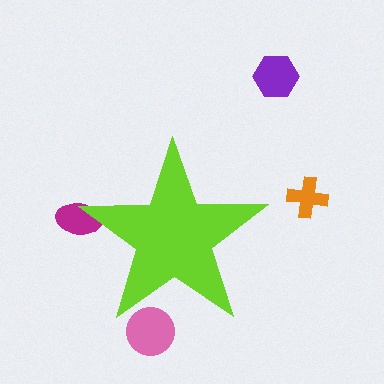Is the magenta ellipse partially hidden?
Yes, the magenta ellipse is partially hidden behind the lime star.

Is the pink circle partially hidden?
Yes, the pink circle is partially hidden behind the lime star.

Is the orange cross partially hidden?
No, the orange cross is fully visible.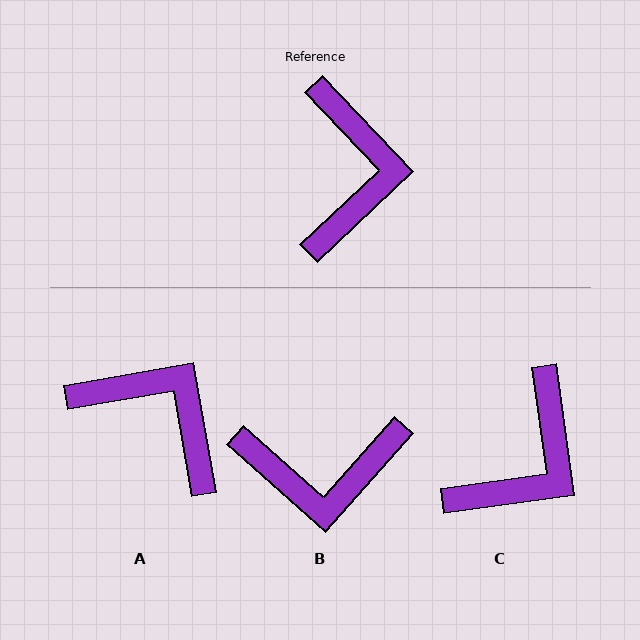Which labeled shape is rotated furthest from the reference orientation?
B, about 85 degrees away.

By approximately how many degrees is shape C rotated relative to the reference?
Approximately 35 degrees clockwise.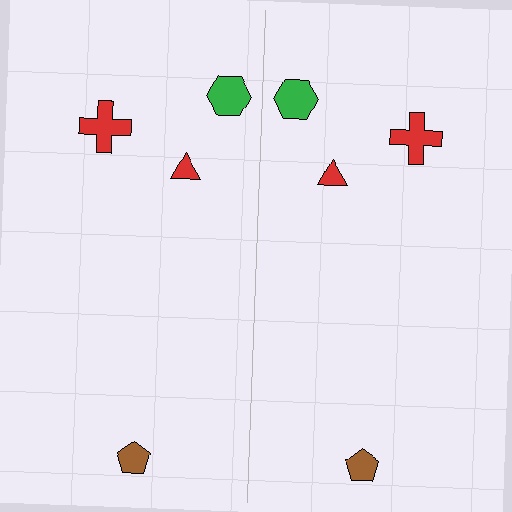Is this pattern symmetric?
Yes, this pattern has bilateral (reflection) symmetry.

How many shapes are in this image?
There are 8 shapes in this image.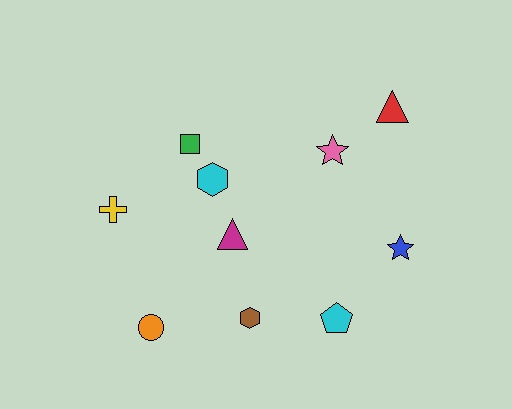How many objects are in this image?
There are 10 objects.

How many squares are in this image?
There is 1 square.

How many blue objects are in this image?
There is 1 blue object.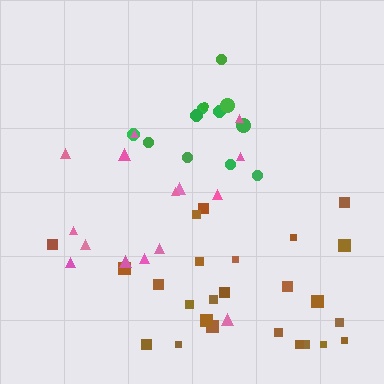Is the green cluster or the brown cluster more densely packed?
Green.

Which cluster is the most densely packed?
Green.